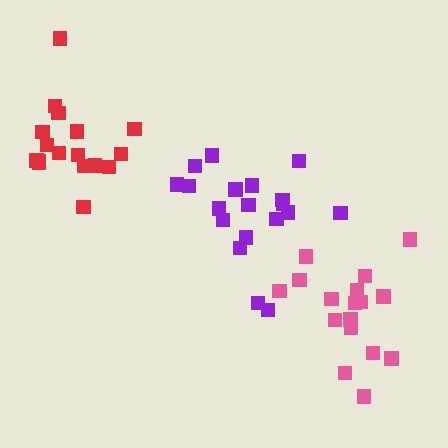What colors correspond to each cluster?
The clusters are colored: red, purple, pink.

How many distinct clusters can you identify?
There are 3 distinct clusters.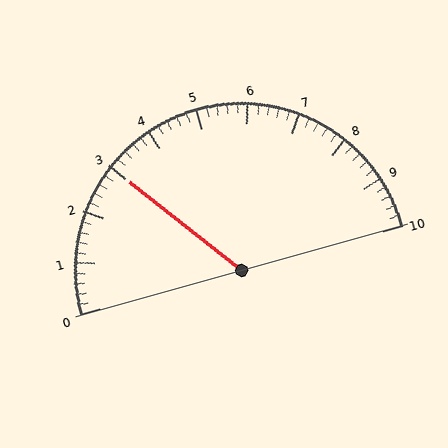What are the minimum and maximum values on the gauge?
The gauge ranges from 0 to 10.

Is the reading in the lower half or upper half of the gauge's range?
The reading is in the lower half of the range (0 to 10).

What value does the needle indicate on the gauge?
The needle indicates approximately 3.0.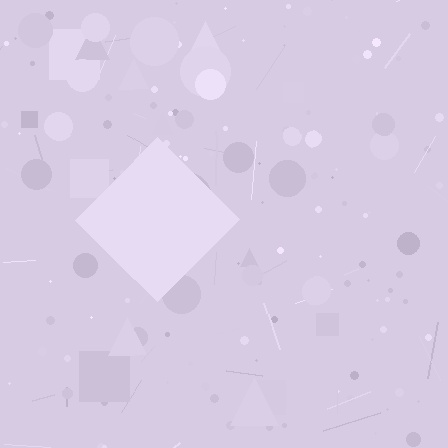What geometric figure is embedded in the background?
A diamond is embedded in the background.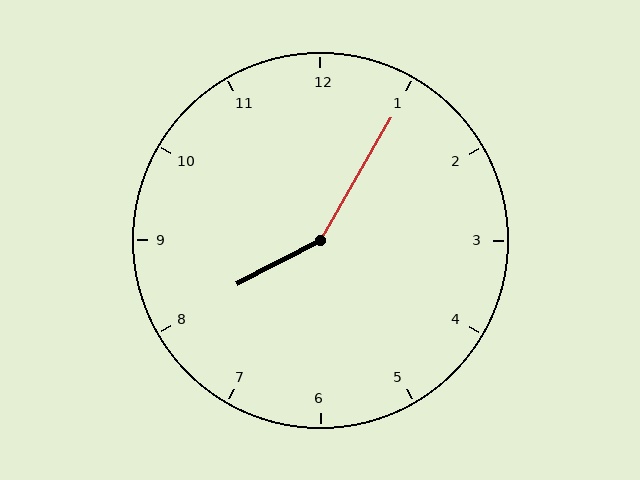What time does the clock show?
8:05.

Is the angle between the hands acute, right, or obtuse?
It is obtuse.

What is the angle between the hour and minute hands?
Approximately 148 degrees.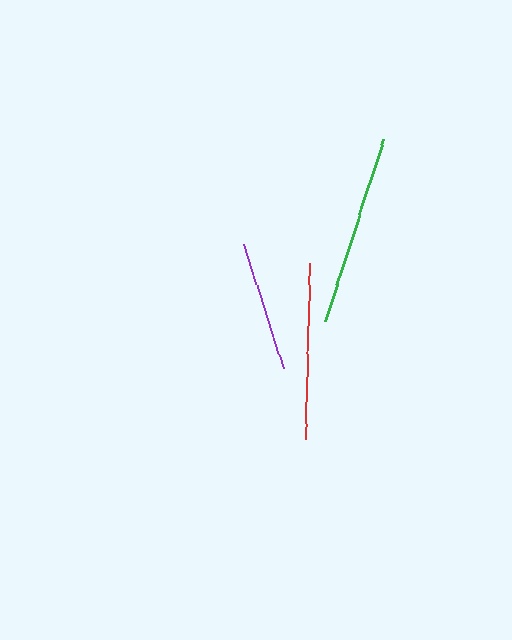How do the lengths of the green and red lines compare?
The green and red lines are approximately the same length.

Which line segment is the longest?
The green line is the longest at approximately 191 pixels.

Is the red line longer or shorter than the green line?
The green line is longer than the red line.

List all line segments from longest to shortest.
From longest to shortest: green, red, purple.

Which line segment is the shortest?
The purple line is the shortest at approximately 130 pixels.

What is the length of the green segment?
The green segment is approximately 191 pixels long.